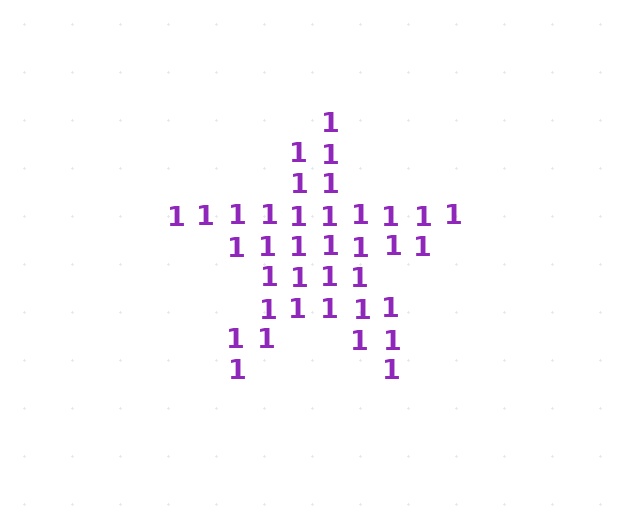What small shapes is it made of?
It is made of small digit 1's.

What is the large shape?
The large shape is a star.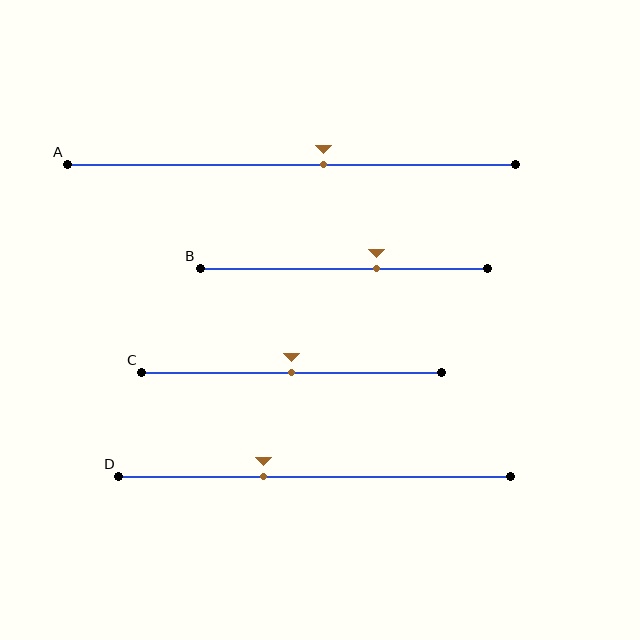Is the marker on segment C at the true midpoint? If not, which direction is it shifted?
Yes, the marker on segment C is at the true midpoint.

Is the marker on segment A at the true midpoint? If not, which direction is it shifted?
No, the marker on segment A is shifted to the right by about 7% of the segment length.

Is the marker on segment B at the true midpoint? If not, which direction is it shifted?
No, the marker on segment B is shifted to the right by about 11% of the segment length.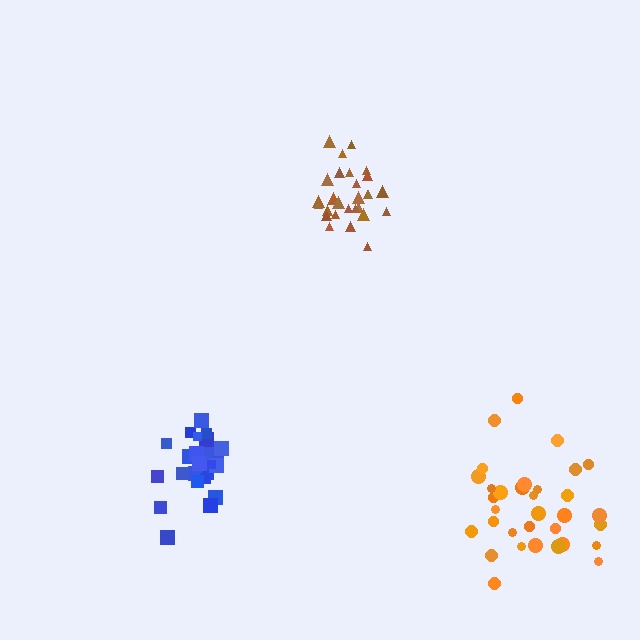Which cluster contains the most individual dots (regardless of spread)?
Orange (34).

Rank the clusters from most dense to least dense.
brown, blue, orange.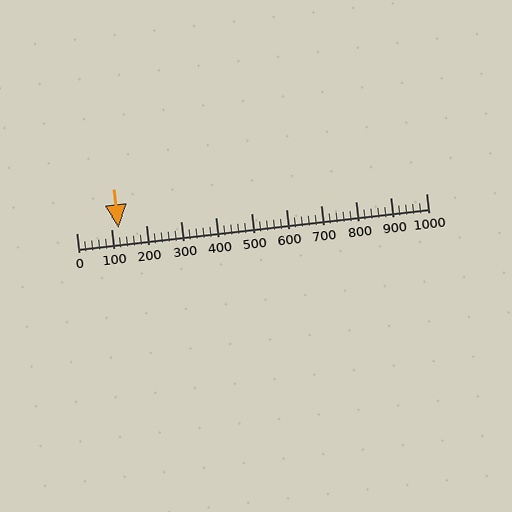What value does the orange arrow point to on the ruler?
The orange arrow points to approximately 120.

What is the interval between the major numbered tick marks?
The major tick marks are spaced 100 units apart.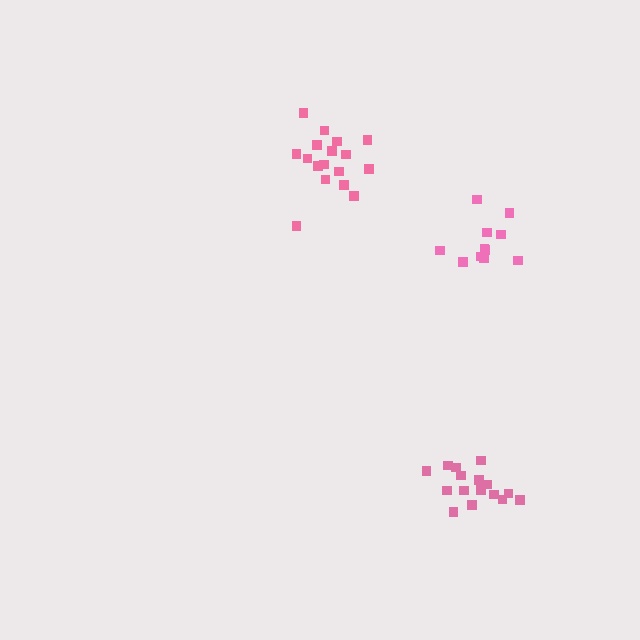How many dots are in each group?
Group 1: 16 dots, Group 2: 11 dots, Group 3: 17 dots (44 total).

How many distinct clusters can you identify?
There are 3 distinct clusters.